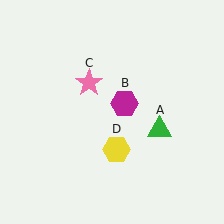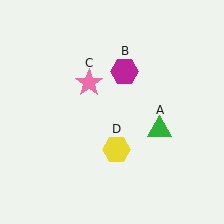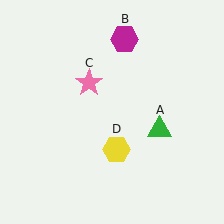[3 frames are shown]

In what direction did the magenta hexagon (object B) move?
The magenta hexagon (object B) moved up.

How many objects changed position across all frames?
1 object changed position: magenta hexagon (object B).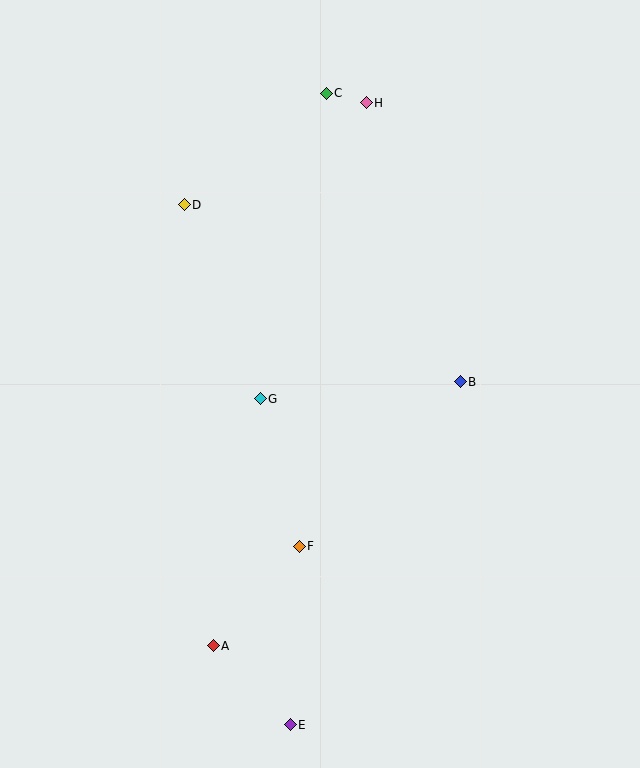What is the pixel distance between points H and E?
The distance between H and E is 626 pixels.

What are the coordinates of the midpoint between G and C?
The midpoint between G and C is at (293, 246).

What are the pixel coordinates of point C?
Point C is at (326, 93).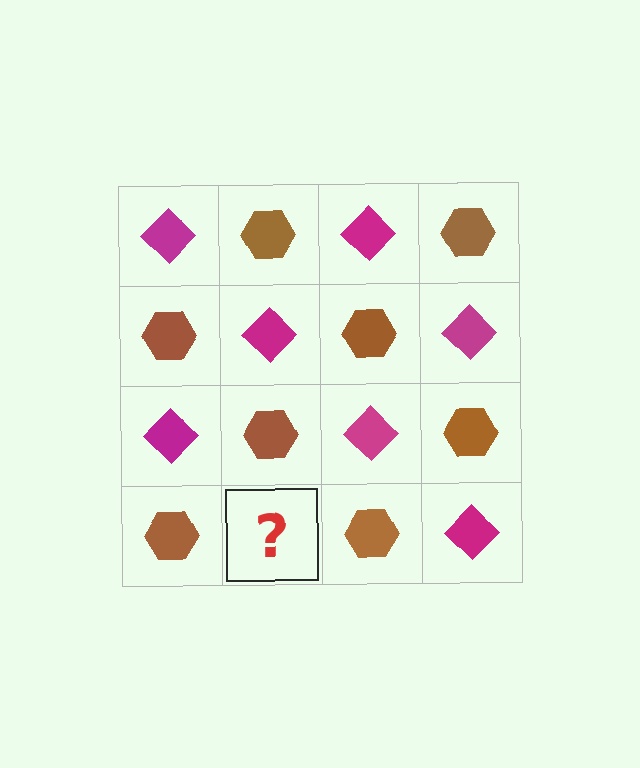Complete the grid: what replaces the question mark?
The question mark should be replaced with a magenta diamond.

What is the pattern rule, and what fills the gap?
The rule is that it alternates magenta diamond and brown hexagon in a checkerboard pattern. The gap should be filled with a magenta diamond.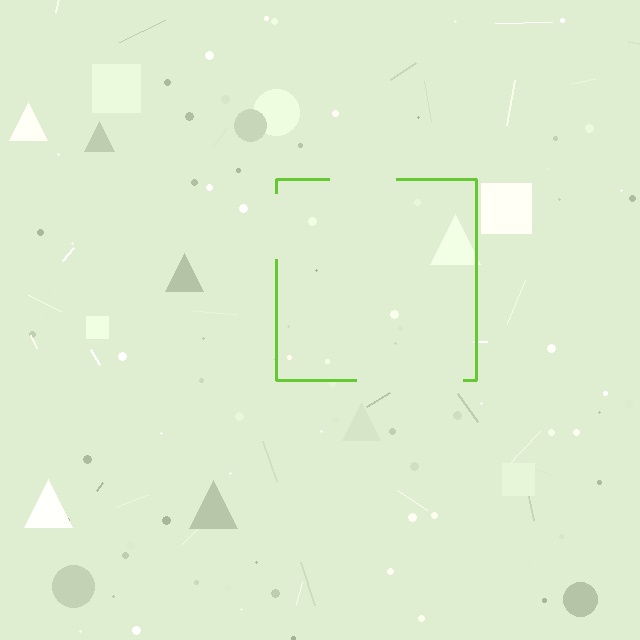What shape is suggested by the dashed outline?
The dashed outline suggests a square.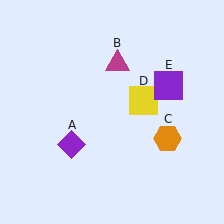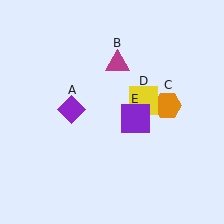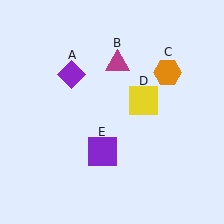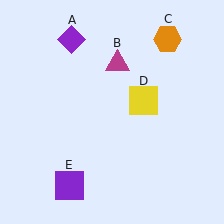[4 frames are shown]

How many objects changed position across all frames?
3 objects changed position: purple diamond (object A), orange hexagon (object C), purple square (object E).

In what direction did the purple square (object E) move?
The purple square (object E) moved down and to the left.